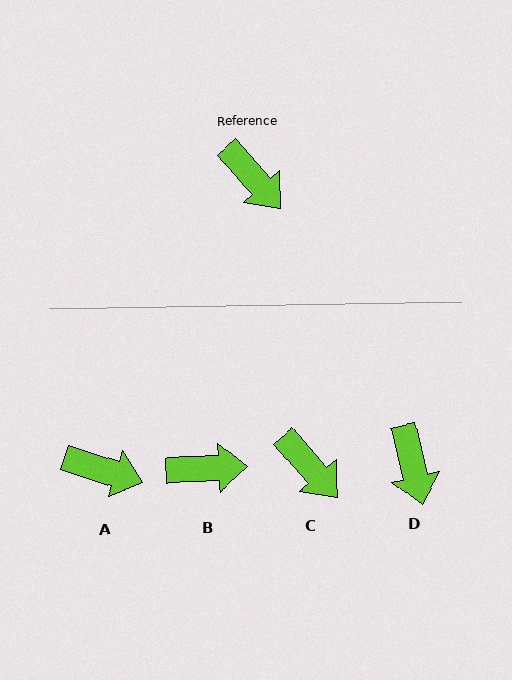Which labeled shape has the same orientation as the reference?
C.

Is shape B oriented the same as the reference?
No, it is off by about 51 degrees.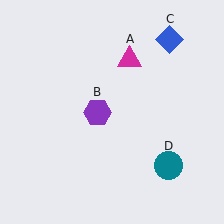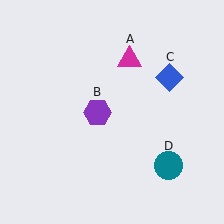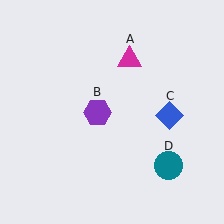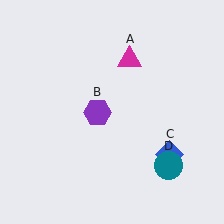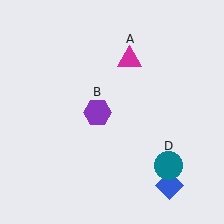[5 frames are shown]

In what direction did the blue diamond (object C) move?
The blue diamond (object C) moved down.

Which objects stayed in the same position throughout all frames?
Magenta triangle (object A) and purple hexagon (object B) and teal circle (object D) remained stationary.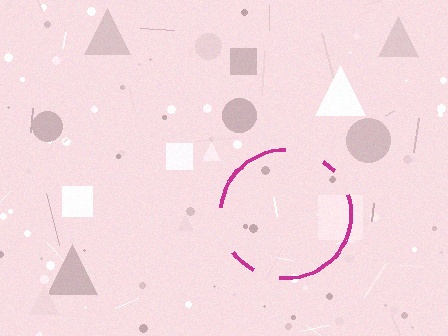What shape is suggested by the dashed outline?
The dashed outline suggests a circle.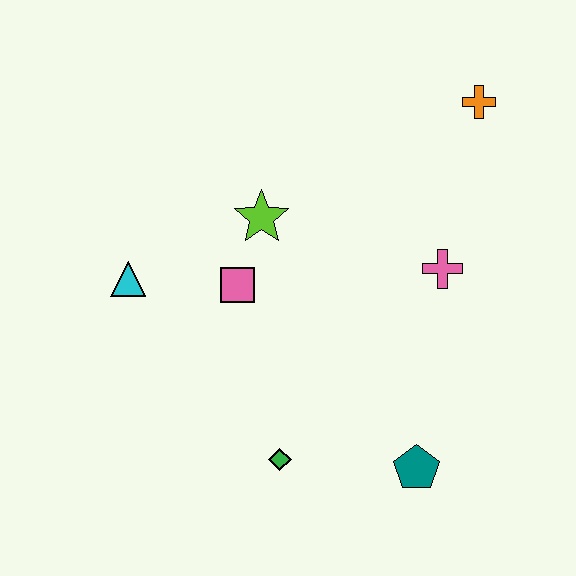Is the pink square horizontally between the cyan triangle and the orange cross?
Yes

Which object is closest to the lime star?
The pink square is closest to the lime star.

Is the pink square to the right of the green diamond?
No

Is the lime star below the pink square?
No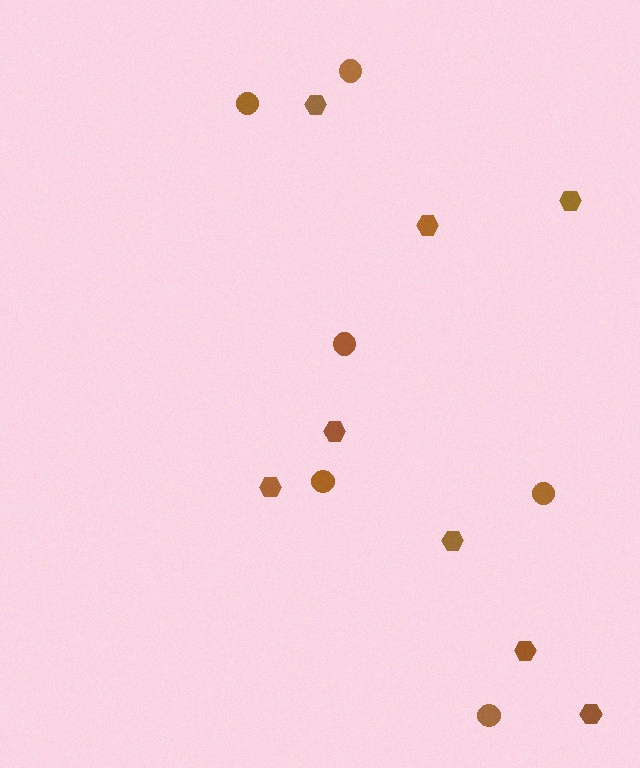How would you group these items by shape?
There are 2 groups: one group of circles (6) and one group of hexagons (8).